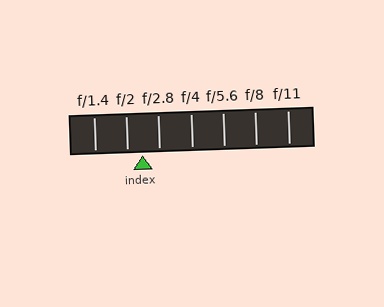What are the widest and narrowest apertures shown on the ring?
The widest aperture shown is f/1.4 and the narrowest is f/11.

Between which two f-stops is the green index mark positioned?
The index mark is between f/2 and f/2.8.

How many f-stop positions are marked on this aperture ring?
There are 7 f-stop positions marked.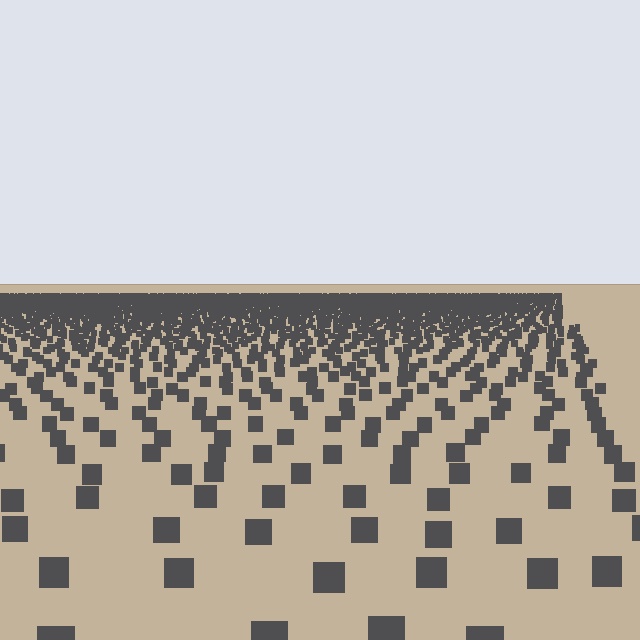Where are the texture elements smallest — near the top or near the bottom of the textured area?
Near the top.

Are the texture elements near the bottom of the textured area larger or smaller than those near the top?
Larger. Near the bottom, elements are closer to the viewer and appear at a bigger on-screen size.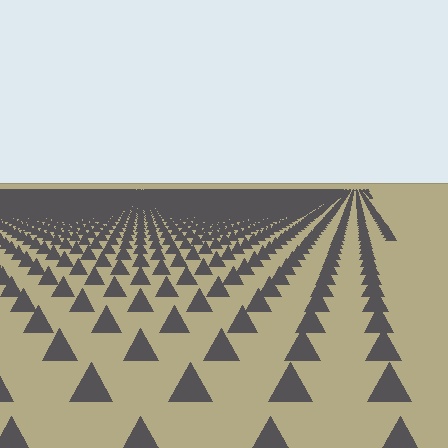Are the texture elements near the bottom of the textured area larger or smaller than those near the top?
Larger. Near the bottom, elements are closer to the viewer and appear at a bigger on-screen size.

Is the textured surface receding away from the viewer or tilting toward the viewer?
The surface is receding away from the viewer. Texture elements get smaller and denser toward the top.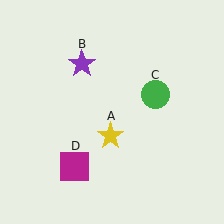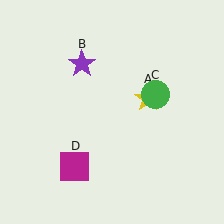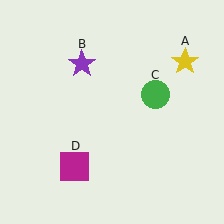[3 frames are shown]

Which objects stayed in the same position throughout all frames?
Purple star (object B) and green circle (object C) and magenta square (object D) remained stationary.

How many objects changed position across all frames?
1 object changed position: yellow star (object A).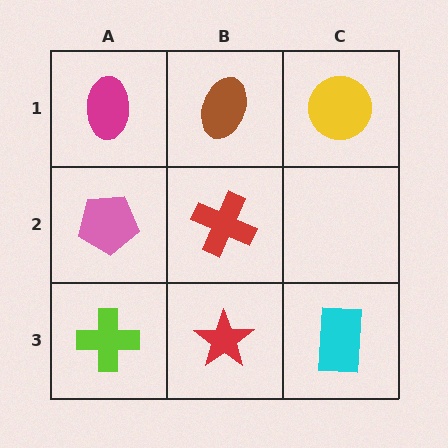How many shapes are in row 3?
3 shapes.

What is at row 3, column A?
A lime cross.